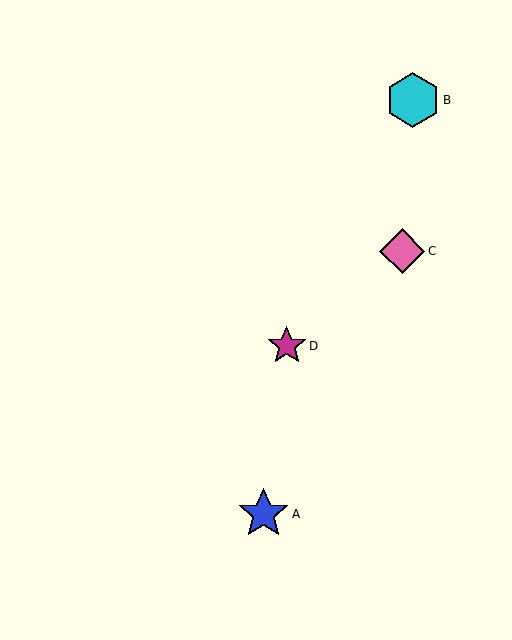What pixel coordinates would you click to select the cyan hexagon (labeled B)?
Click at (413, 100) to select the cyan hexagon B.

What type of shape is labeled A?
Shape A is a blue star.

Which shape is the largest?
The cyan hexagon (labeled B) is the largest.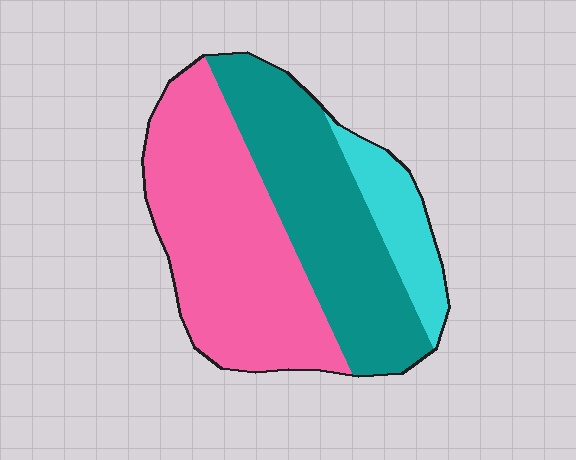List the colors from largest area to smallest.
From largest to smallest: pink, teal, cyan.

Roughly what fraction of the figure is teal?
Teal covers about 40% of the figure.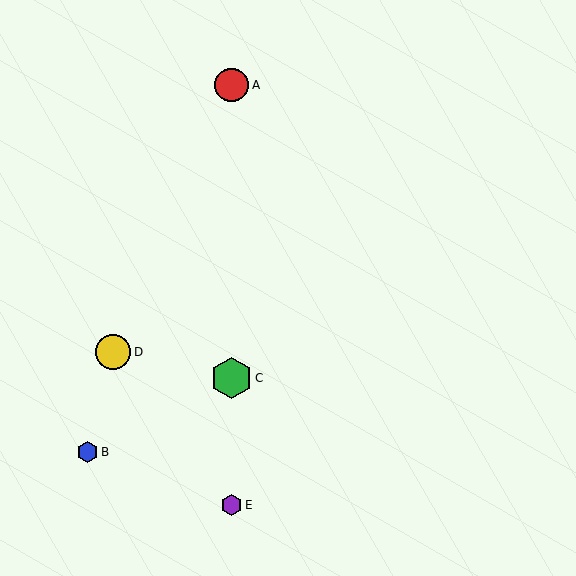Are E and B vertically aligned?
No, E is at x≈232 and B is at x≈88.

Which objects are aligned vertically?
Objects A, C, E are aligned vertically.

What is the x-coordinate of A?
Object A is at x≈232.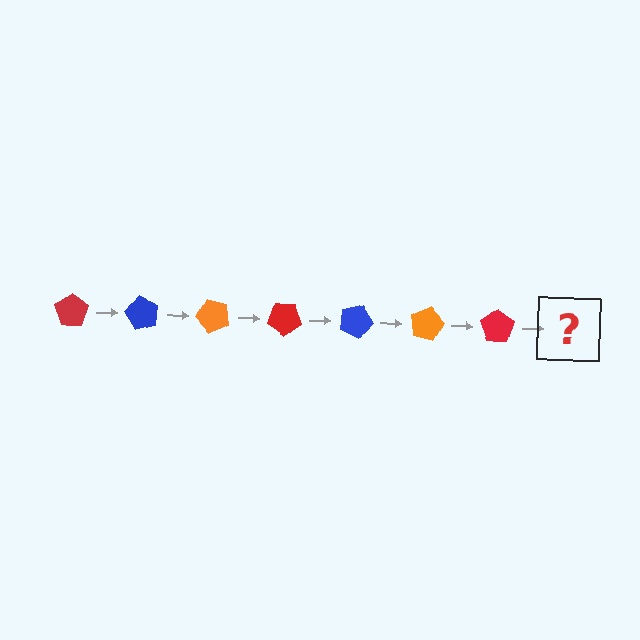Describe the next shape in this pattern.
It should be a blue pentagon, rotated 420 degrees from the start.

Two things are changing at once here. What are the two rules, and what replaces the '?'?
The two rules are that it rotates 60 degrees each step and the color cycles through red, blue, and orange. The '?' should be a blue pentagon, rotated 420 degrees from the start.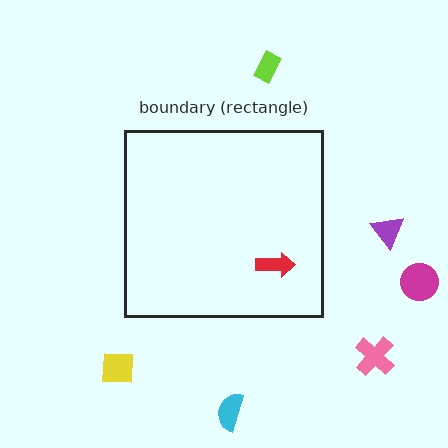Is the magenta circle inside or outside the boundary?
Outside.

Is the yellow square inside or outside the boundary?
Outside.